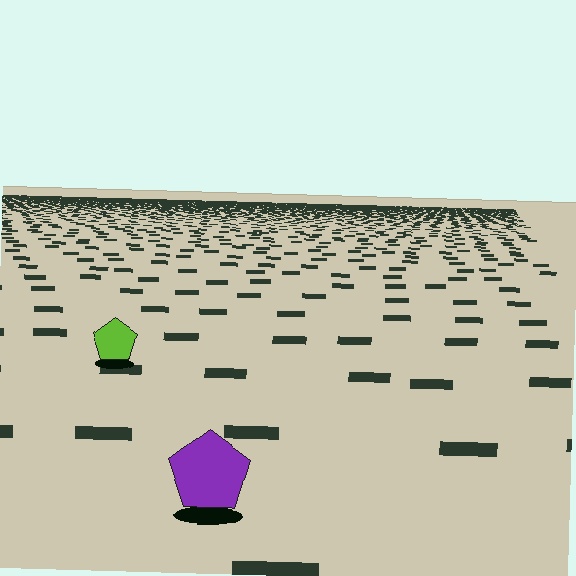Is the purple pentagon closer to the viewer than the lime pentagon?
Yes. The purple pentagon is closer — you can tell from the texture gradient: the ground texture is coarser near it.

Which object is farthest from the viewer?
The lime pentagon is farthest from the viewer. It appears smaller and the ground texture around it is denser.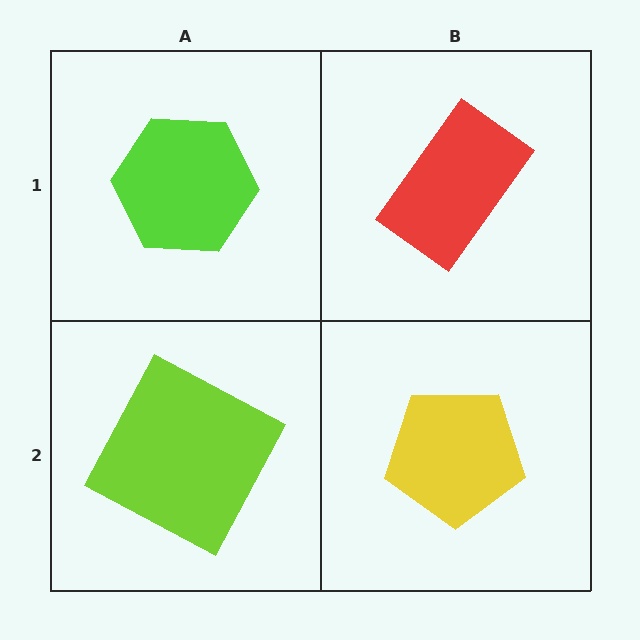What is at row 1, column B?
A red rectangle.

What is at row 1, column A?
A lime hexagon.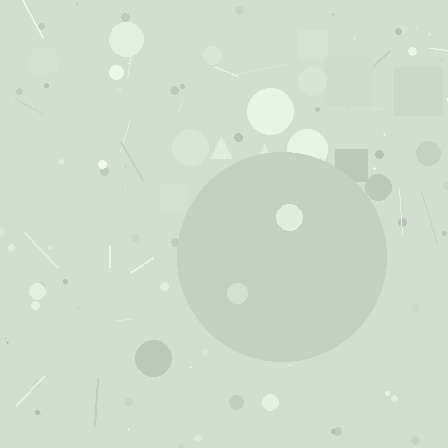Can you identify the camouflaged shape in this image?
The camouflaged shape is a circle.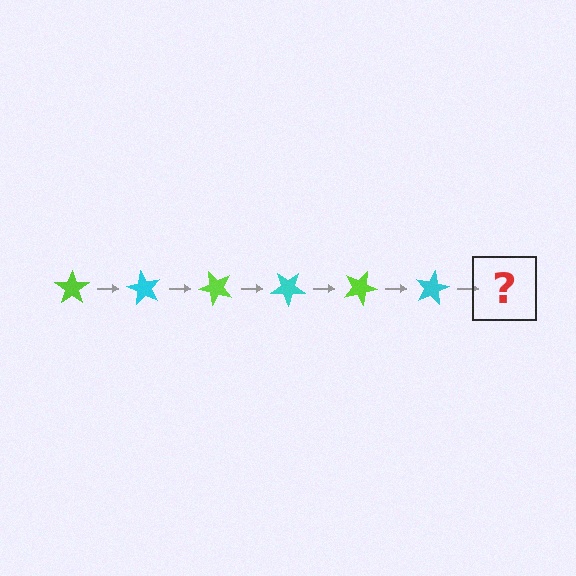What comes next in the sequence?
The next element should be a lime star, rotated 360 degrees from the start.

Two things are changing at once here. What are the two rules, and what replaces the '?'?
The two rules are that it rotates 60 degrees each step and the color cycles through lime and cyan. The '?' should be a lime star, rotated 360 degrees from the start.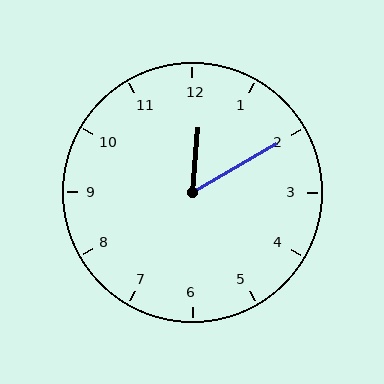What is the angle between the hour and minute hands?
Approximately 55 degrees.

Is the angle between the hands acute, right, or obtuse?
It is acute.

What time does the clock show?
12:10.